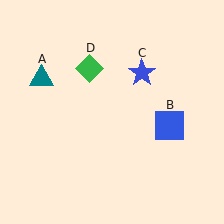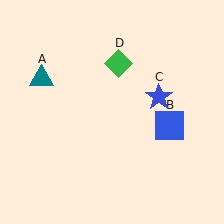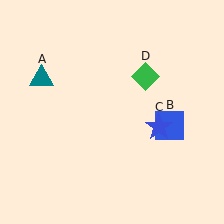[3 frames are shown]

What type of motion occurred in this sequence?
The blue star (object C), green diamond (object D) rotated clockwise around the center of the scene.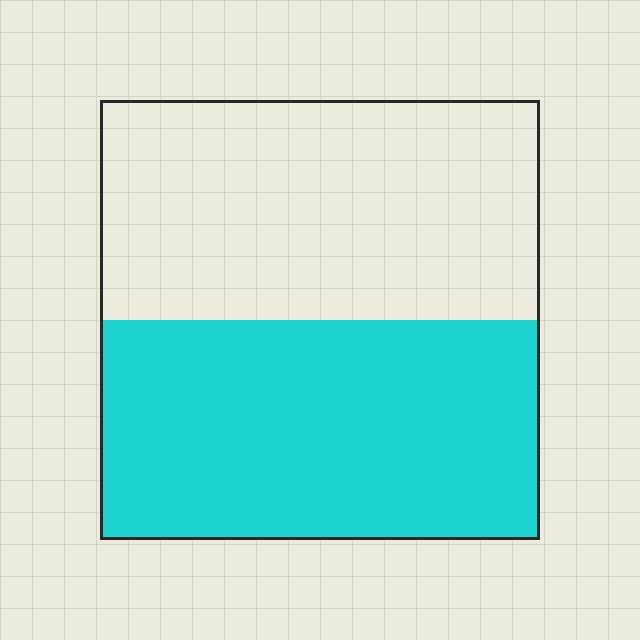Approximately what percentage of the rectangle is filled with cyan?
Approximately 50%.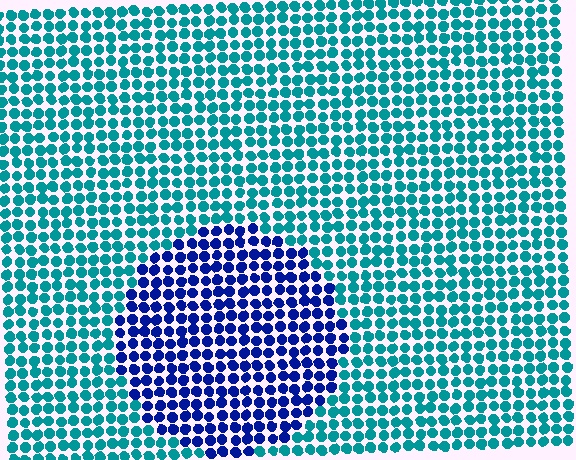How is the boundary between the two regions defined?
The boundary is defined purely by a slight shift in hue (about 52 degrees). Spacing, size, and orientation are identical on both sides.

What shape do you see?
I see a circle.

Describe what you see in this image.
The image is filled with small teal elements in a uniform arrangement. A circle-shaped region is visible where the elements are tinted to a slightly different hue, forming a subtle color boundary.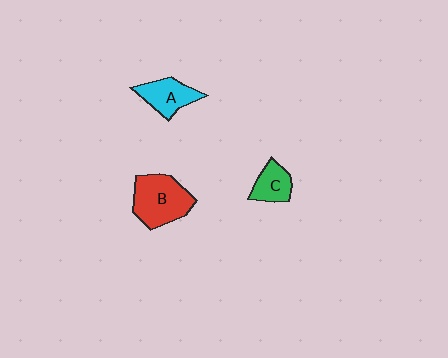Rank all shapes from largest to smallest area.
From largest to smallest: B (red), A (cyan), C (green).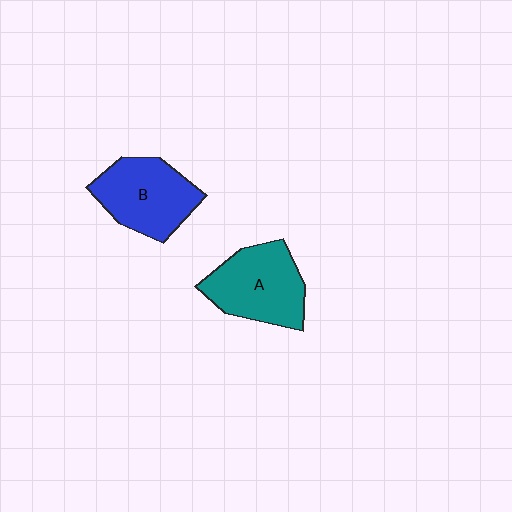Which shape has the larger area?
Shape A (teal).